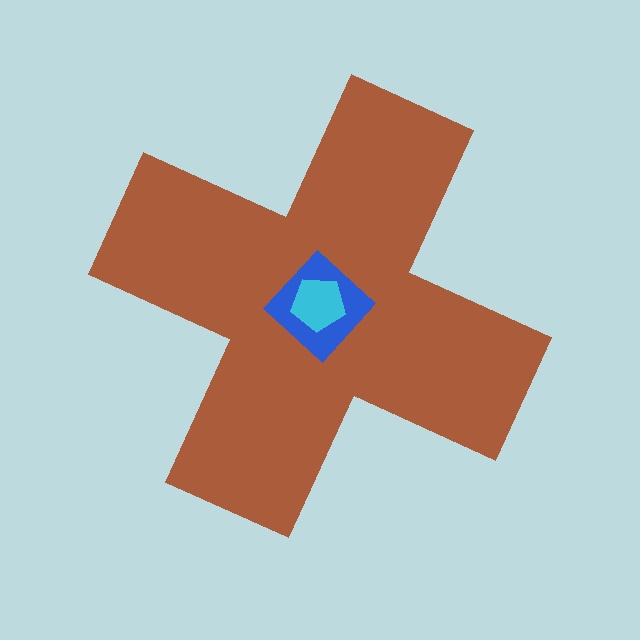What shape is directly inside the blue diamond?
The cyan pentagon.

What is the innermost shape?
The cyan pentagon.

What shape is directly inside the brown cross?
The blue diamond.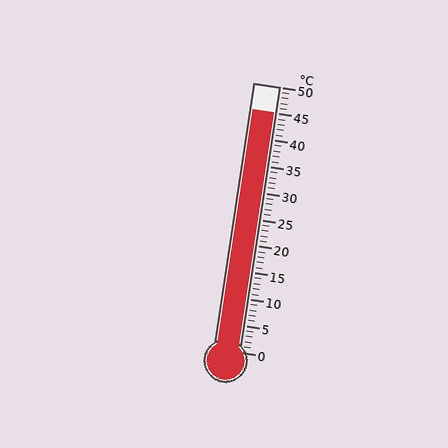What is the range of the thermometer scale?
The thermometer scale ranges from 0°C to 50°C.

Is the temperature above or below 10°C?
The temperature is above 10°C.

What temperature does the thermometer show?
The thermometer shows approximately 45°C.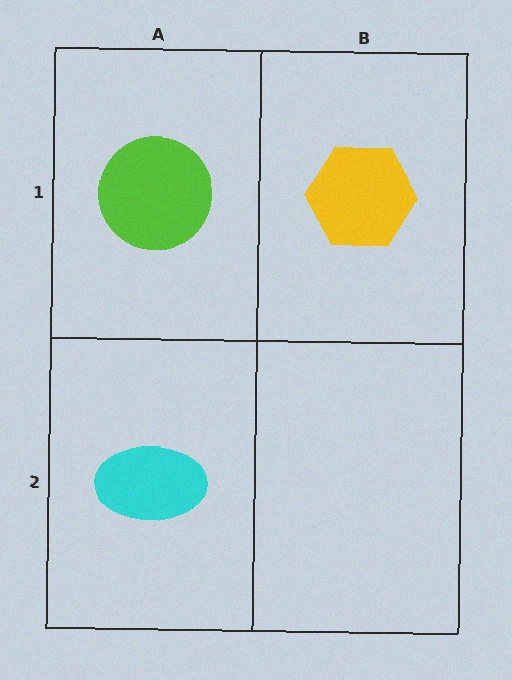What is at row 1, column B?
A yellow hexagon.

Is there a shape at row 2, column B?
No, that cell is empty.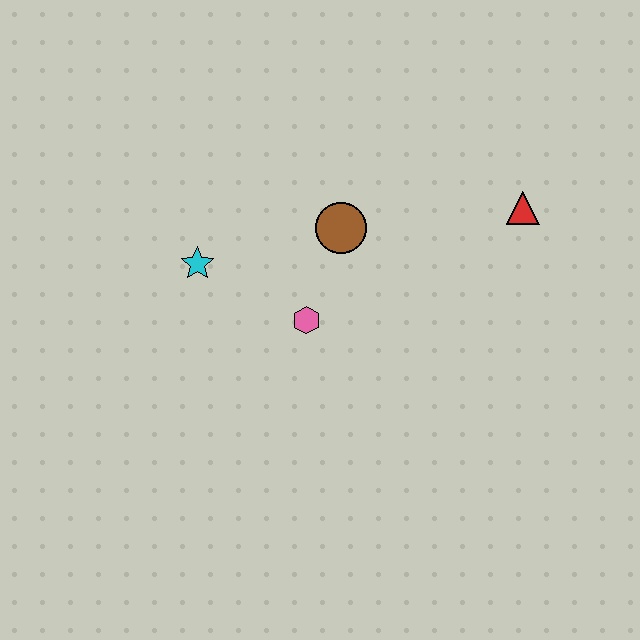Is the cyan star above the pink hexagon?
Yes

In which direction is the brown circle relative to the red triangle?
The brown circle is to the left of the red triangle.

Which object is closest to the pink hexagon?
The brown circle is closest to the pink hexagon.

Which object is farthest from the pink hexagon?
The red triangle is farthest from the pink hexagon.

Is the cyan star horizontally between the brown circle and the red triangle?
No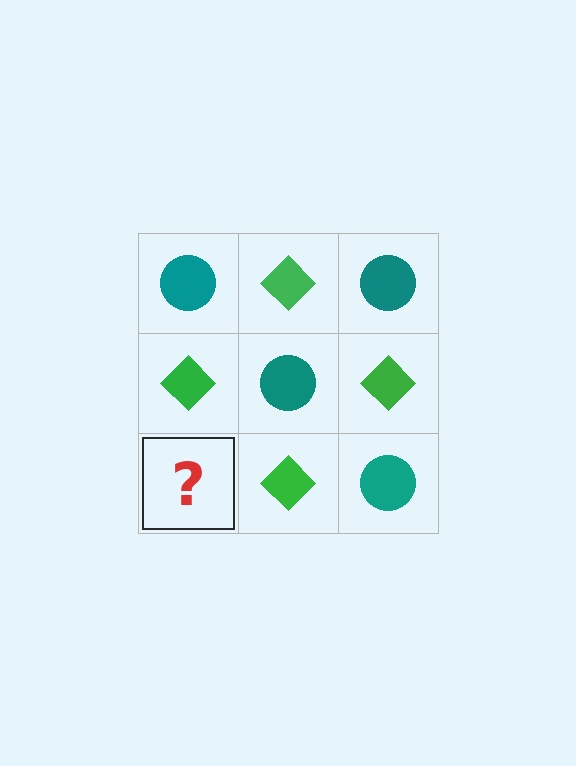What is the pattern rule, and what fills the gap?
The rule is that it alternates teal circle and green diamond in a checkerboard pattern. The gap should be filled with a teal circle.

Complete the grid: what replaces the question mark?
The question mark should be replaced with a teal circle.